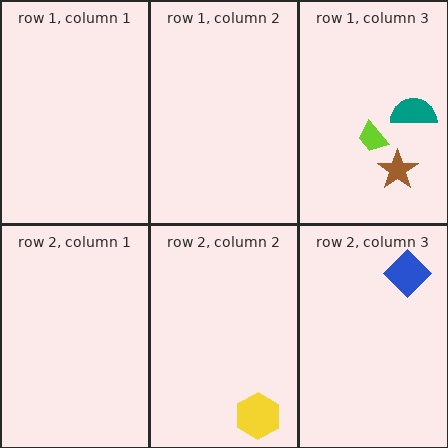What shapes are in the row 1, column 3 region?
The lime trapezoid, the brown star, the teal semicircle.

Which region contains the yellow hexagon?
The row 2, column 2 region.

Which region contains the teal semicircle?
The row 1, column 3 region.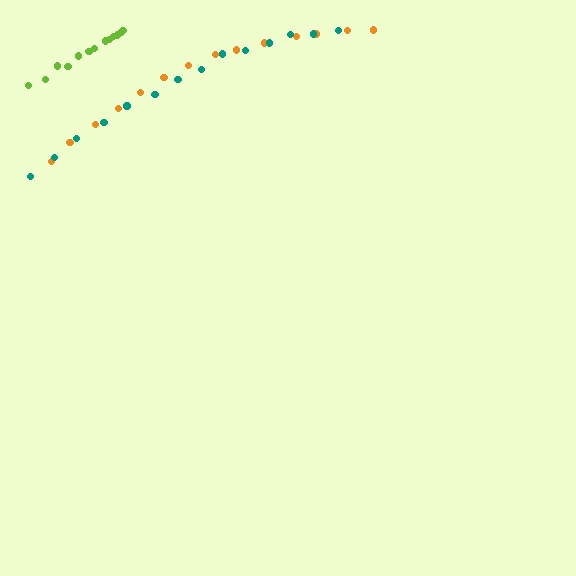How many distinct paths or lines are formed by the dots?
There are 3 distinct paths.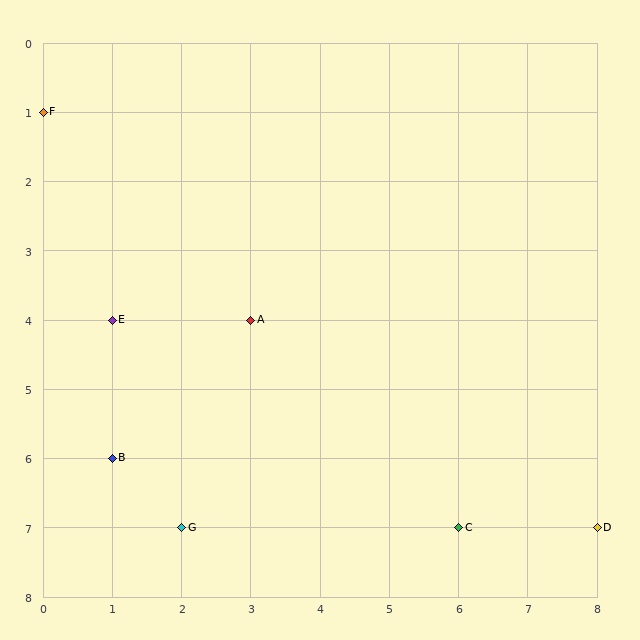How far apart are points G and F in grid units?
Points G and F are 2 columns and 6 rows apart (about 6.3 grid units diagonally).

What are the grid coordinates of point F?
Point F is at grid coordinates (0, 1).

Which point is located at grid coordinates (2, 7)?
Point G is at (2, 7).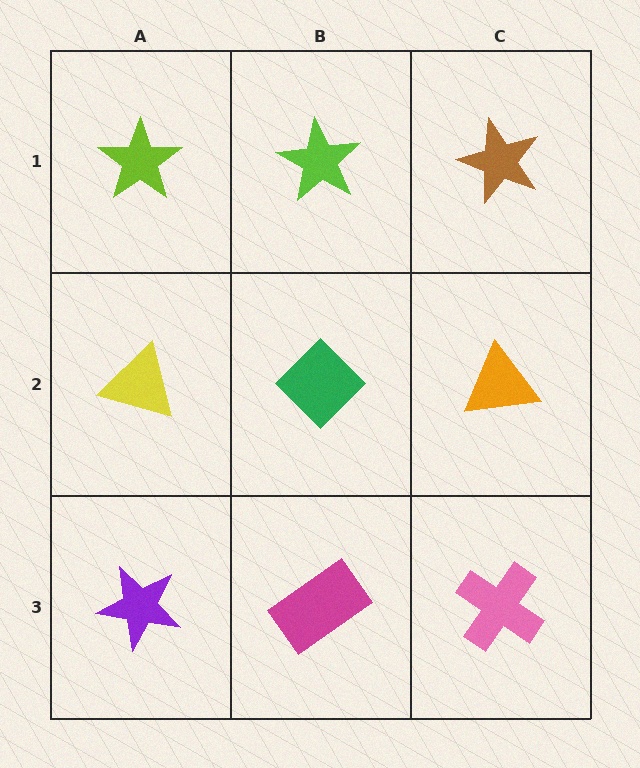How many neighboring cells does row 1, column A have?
2.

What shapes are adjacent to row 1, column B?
A green diamond (row 2, column B), a lime star (row 1, column A), a brown star (row 1, column C).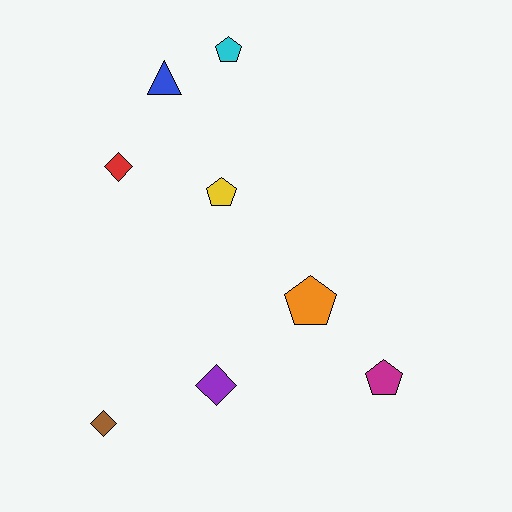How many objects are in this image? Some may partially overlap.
There are 8 objects.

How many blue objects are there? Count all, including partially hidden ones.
There is 1 blue object.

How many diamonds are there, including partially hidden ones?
There are 3 diamonds.